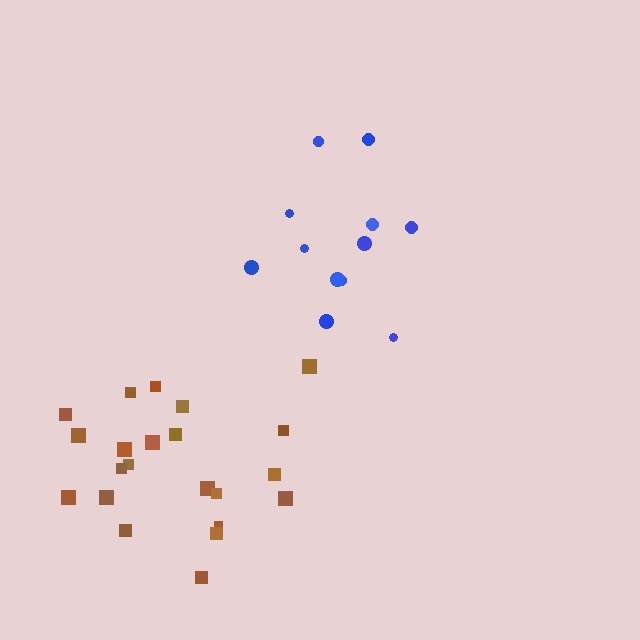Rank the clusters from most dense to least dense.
brown, blue.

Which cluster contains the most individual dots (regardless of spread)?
Brown (22).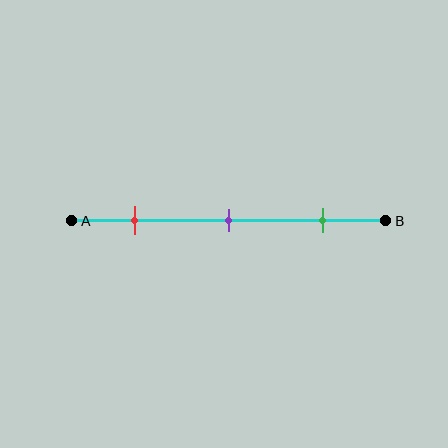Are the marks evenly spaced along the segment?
Yes, the marks are approximately evenly spaced.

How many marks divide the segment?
There are 3 marks dividing the segment.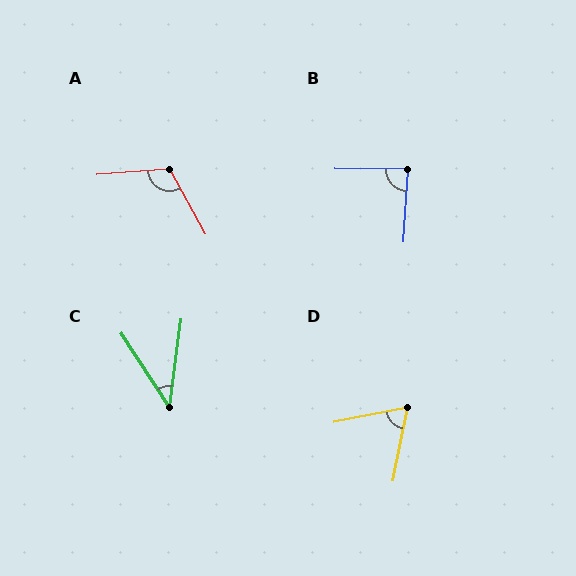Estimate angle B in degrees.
Approximately 87 degrees.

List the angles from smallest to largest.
C (40°), D (67°), B (87°), A (115°).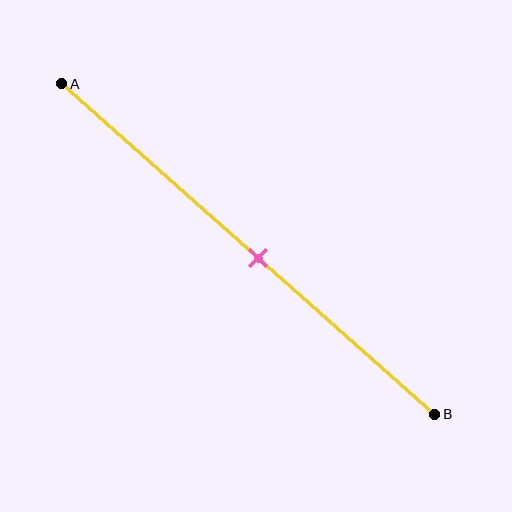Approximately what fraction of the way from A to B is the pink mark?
The pink mark is approximately 55% of the way from A to B.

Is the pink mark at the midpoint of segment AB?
Yes, the mark is approximately at the midpoint.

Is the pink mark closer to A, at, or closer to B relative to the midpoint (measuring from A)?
The pink mark is approximately at the midpoint of segment AB.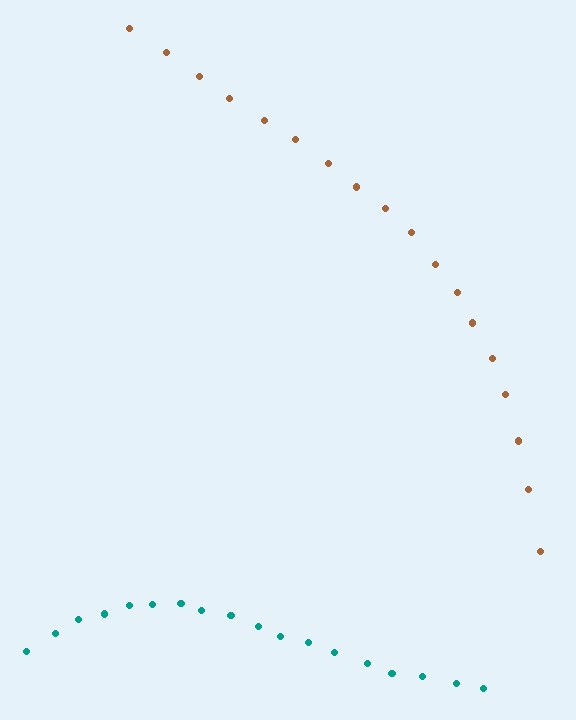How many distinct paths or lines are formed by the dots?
There are 2 distinct paths.